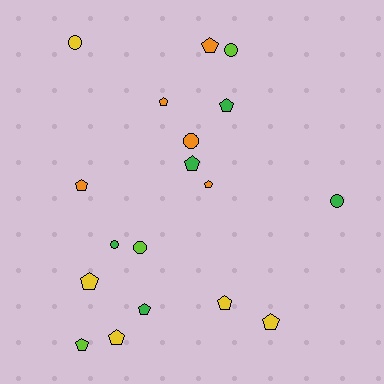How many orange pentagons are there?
There are 4 orange pentagons.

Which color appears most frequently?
Yellow, with 5 objects.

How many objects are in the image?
There are 18 objects.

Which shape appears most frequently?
Pentagon, with 12 objects.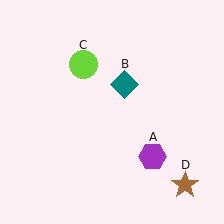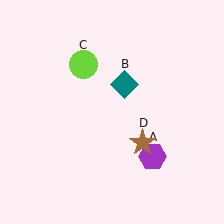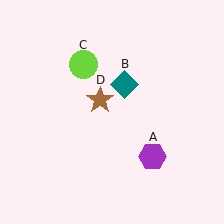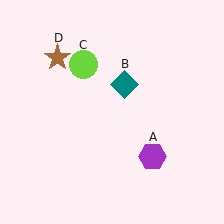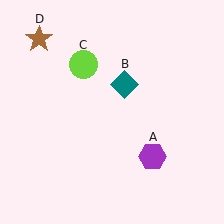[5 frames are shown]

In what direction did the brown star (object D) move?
The brown star (object D) moved up and to the left.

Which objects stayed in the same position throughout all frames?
Purple hexagon (object A) and teal diamond (object B) and lime circle (object C) remained stationary.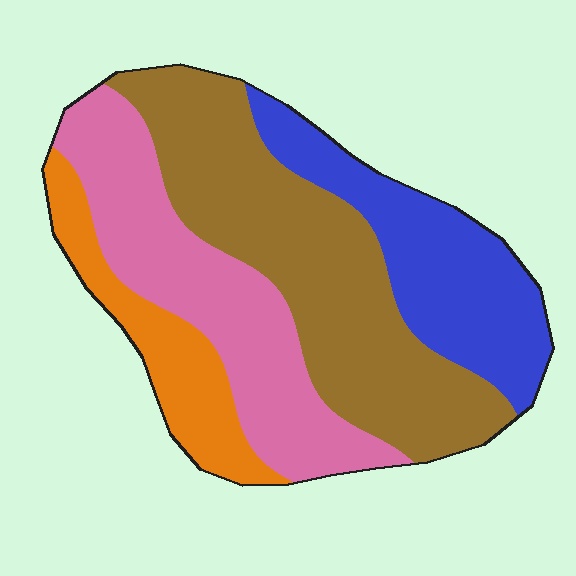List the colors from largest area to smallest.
From largest to smallest: brown, pink, blue, orange.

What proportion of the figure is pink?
Pink takes up about one quarter (1/4) of the figure.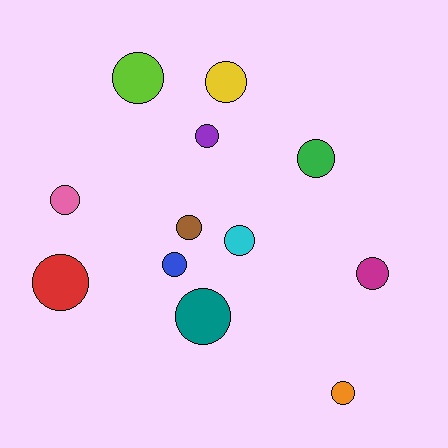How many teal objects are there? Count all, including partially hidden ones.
There is 1 teal object.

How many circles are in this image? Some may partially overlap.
There are 12 circles.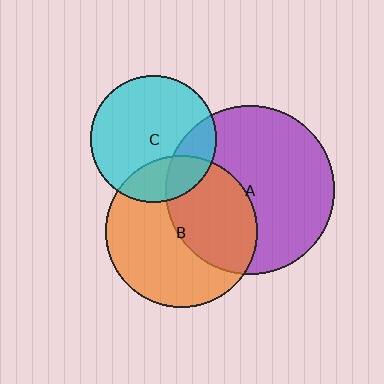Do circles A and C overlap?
Yes.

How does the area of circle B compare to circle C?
Approximately 1.4 times.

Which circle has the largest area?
Circle A (purple).